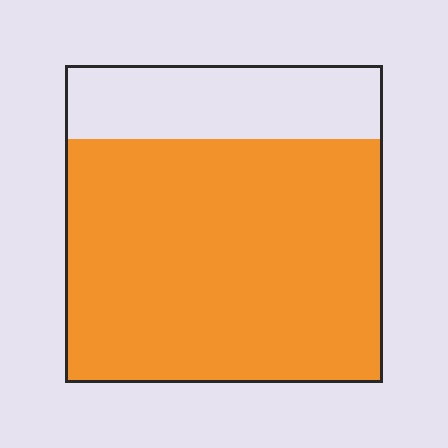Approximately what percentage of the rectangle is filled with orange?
Approximately 75%.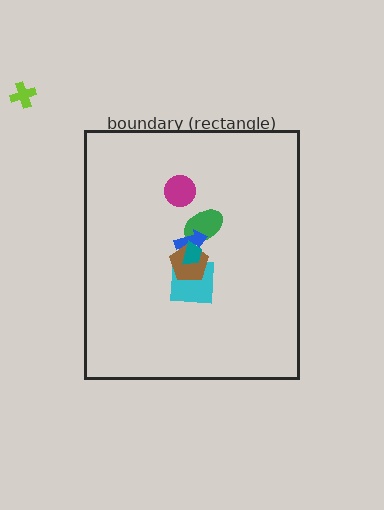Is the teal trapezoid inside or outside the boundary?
Inside.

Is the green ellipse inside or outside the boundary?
Inside.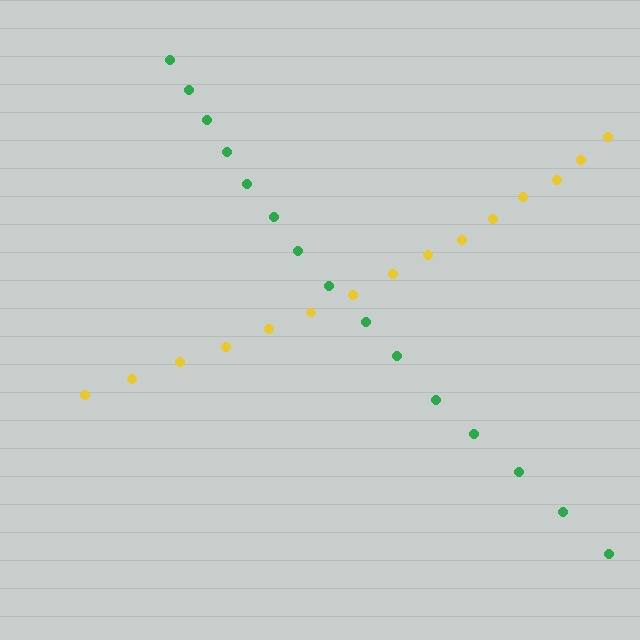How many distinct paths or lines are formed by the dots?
There are 2 distinct paths.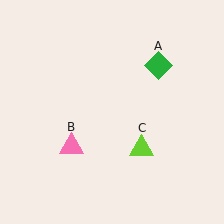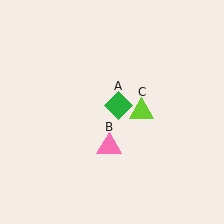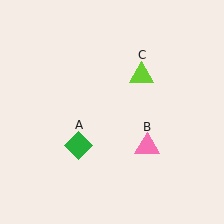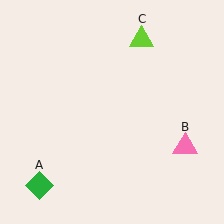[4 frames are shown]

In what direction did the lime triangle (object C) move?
The lime triangle (object C) moved up.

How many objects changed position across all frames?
3 objects changed position: green diamond (object A), pink triangle (object B), lime triangle (object C).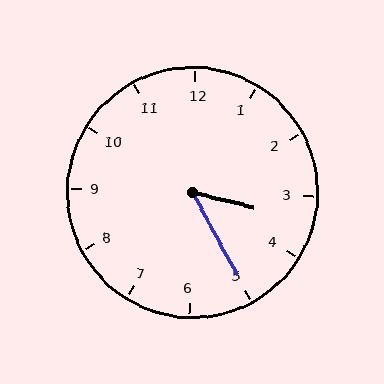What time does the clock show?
3:25.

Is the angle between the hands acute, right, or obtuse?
It is acute.